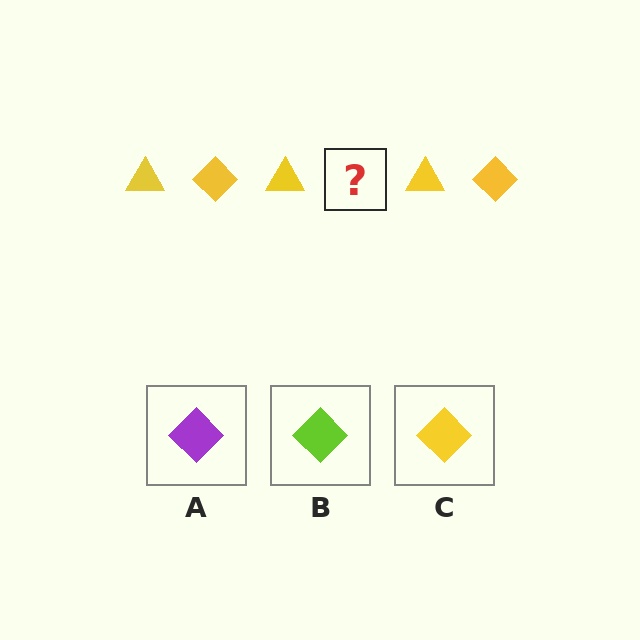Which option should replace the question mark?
Option C.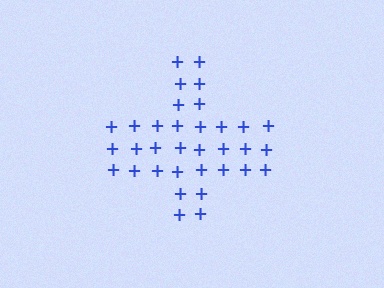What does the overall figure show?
The overall figure shows a cross.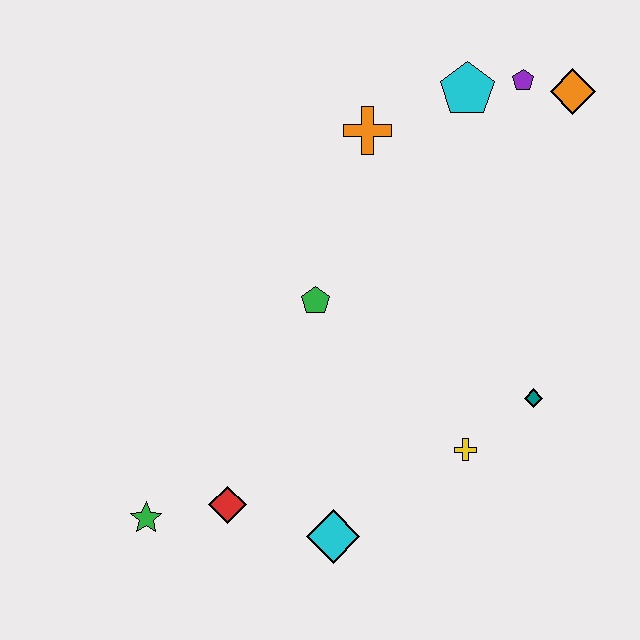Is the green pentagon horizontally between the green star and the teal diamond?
Yes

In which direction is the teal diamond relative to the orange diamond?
The teal diamond is below the orange diamond.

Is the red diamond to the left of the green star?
No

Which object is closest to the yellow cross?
The teal diamond is closest to the yellow cross.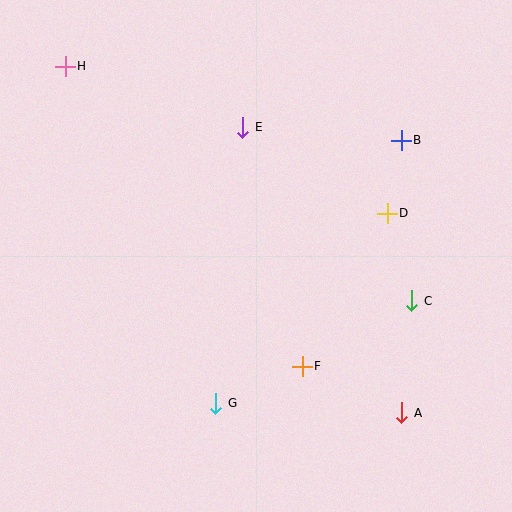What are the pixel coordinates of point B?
Point B is at (401, 140).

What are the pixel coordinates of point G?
Point G is at (216, 403).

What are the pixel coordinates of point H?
Point H is at (65, 66).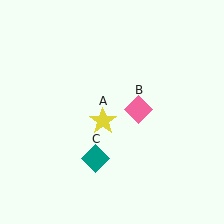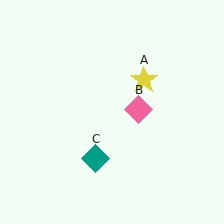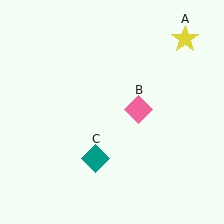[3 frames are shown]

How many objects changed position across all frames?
1 object changed position: yellow star (object A).